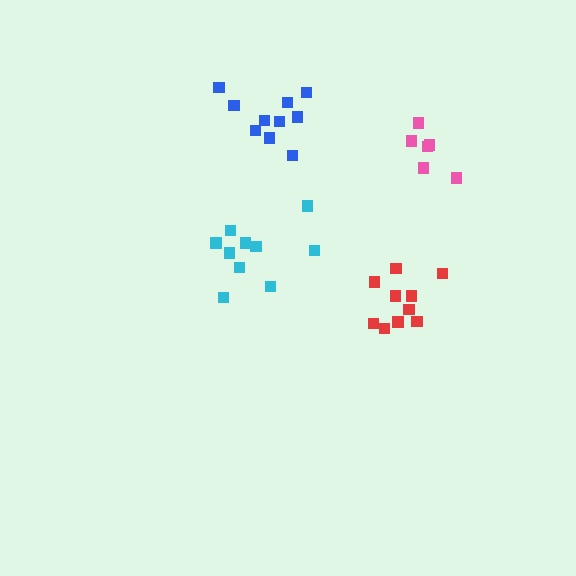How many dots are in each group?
Group 1: 10 dots, Group 2: 10 dots, Group 3: 6 dots, Group 4: 10 dots (36 total).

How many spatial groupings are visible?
There are 4 spatial groupings.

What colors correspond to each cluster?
The clusters are colored: blue, cyan, pink, red.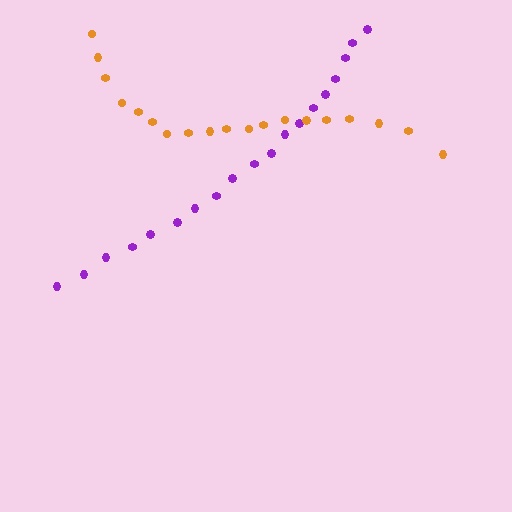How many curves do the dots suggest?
There are 2 distinct paths.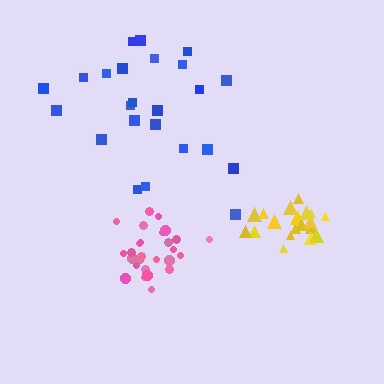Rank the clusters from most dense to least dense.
pink, yellow, blue.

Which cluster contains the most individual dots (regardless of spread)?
Pink (27).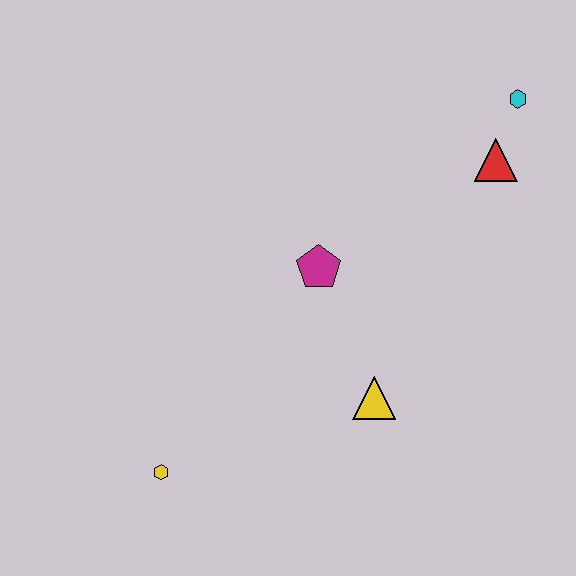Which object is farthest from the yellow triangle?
The cyan hexagon is farthest from the yellow triangle.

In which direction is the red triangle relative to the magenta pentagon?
The red triangle is to the right of the magenta pentagon.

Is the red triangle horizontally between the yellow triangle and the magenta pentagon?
No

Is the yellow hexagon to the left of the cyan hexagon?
Yes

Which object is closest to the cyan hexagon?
The red triangle is closest to the cyan hexagon.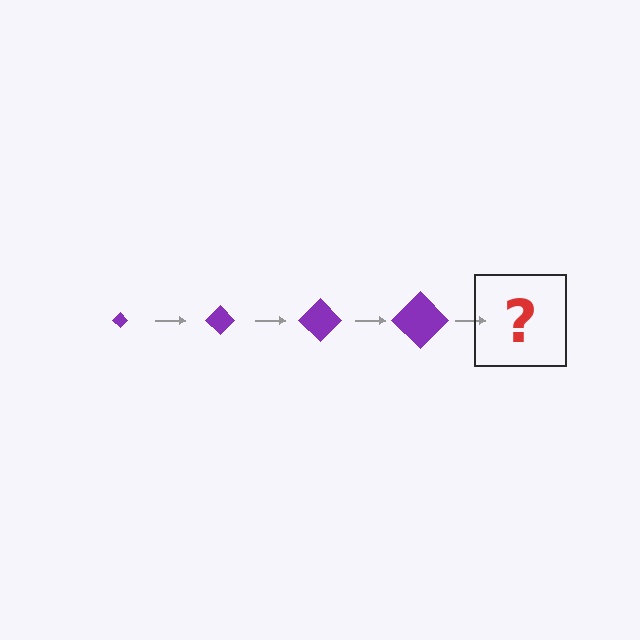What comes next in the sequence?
The next element should be a purple diamond, larger than the previous one.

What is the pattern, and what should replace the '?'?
The pattern is that the diamond gets progressively larger each step. The '?' should be a purple diamond, larger than the previous one.